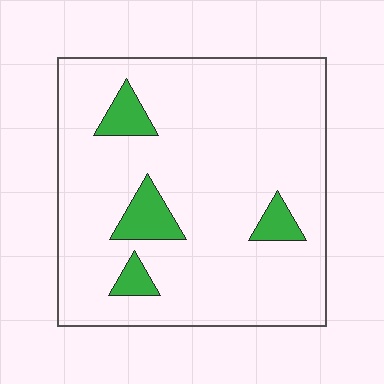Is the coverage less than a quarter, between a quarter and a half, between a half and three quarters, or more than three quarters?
Less than a quarter.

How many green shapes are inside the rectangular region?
4.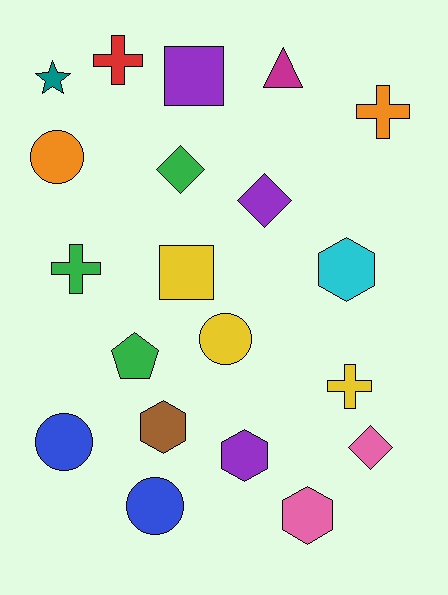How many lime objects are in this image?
There are no lime objects.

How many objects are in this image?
There are 20 objects.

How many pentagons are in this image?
There is 1 pentagon.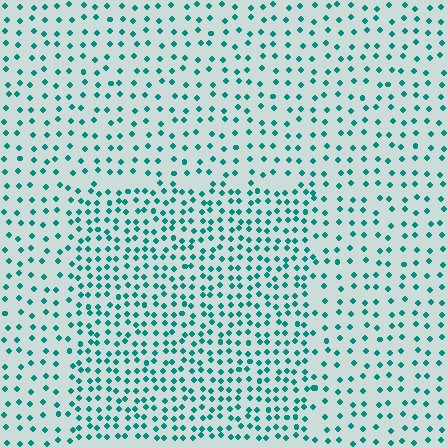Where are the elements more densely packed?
The elements are more densely packed inside the rectangle boundary.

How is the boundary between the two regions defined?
The boundary is defined by a change in element density (approximately 1.9x ratio). All elements are the same color, size, and shape.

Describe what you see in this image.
The image contains small teal elements arranged at two different densities. A rectangle-shaped region is visible where the elements are more densely packed than the surrounding area.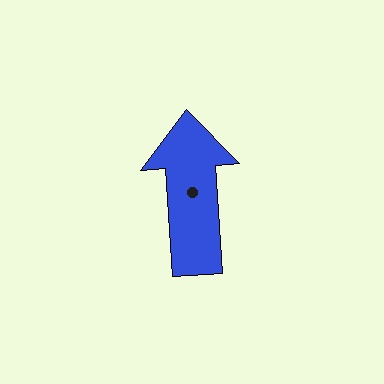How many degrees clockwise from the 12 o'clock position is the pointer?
Approximately 356 degrees.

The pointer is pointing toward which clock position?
Roughly 12 o'clock.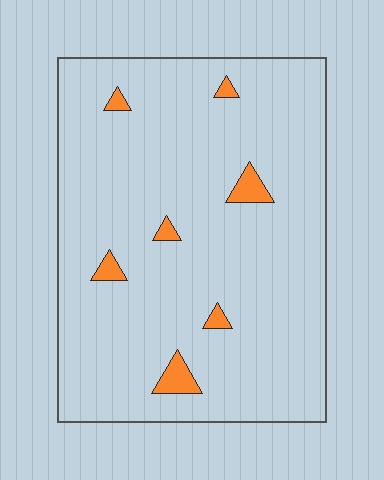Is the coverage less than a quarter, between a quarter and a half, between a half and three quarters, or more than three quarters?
Less than a quarter.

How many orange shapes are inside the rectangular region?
7.